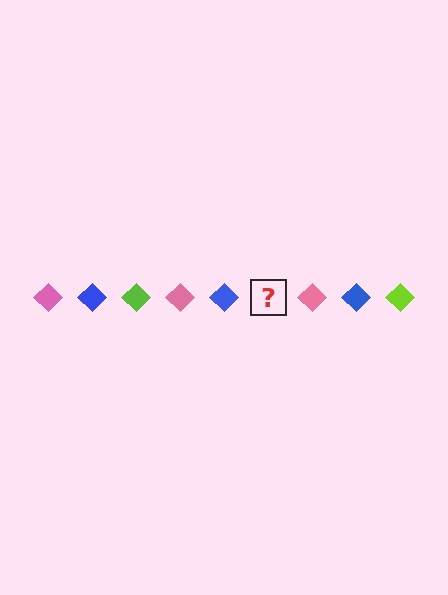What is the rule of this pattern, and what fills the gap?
The rule is that the pattern cycles through pink, blue, lime diamonds. The gap should be filled with a lime diamond.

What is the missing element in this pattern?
The missing element is a lime diamond.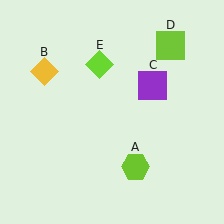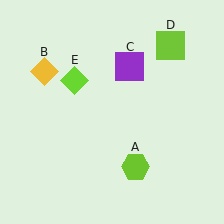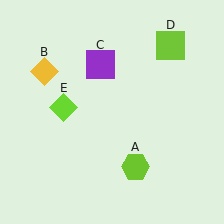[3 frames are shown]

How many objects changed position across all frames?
2 objects changed position: purple square (object C), lime diamond (object E).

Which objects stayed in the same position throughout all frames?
Lime hexagon (object A) and yellow diamond (object B) and lime square (object D) remained stationary.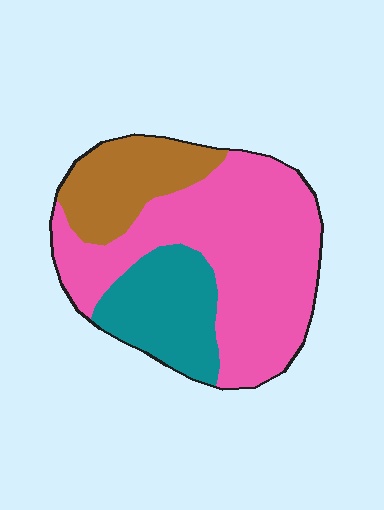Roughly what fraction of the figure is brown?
Brown covers 20% of the figure.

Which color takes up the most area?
Pink, at roughly 60%.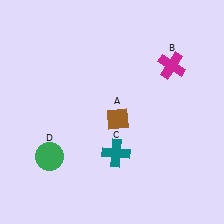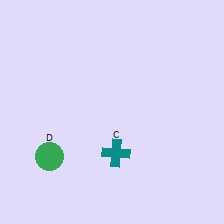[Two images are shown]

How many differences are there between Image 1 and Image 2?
There are 2 differences between the two images.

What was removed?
The brown diamond (A), the magenta cross (B) were removed in Image 2.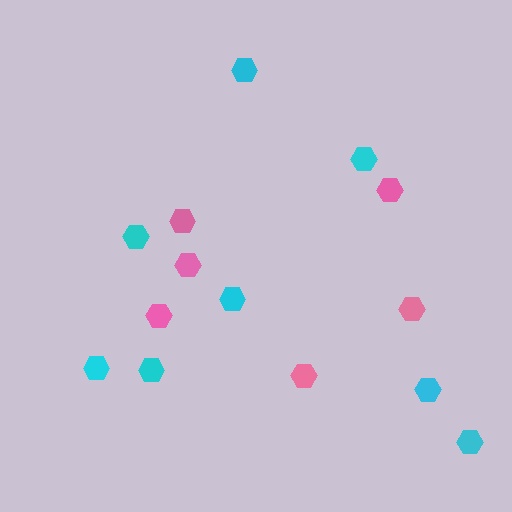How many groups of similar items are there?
There are 2 groups: one group of cyan hexagons (8) and one group of pink hexagons (6).